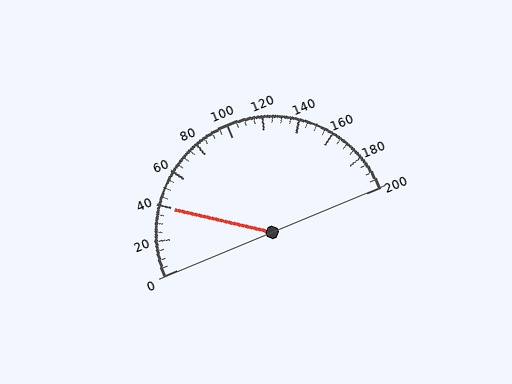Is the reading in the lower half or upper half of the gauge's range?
The reading is in the lower half of the range (0 to 200).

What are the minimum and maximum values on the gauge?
The gauge ranges from 0 to 200.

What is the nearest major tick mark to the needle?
The nearest major tick mark is 40.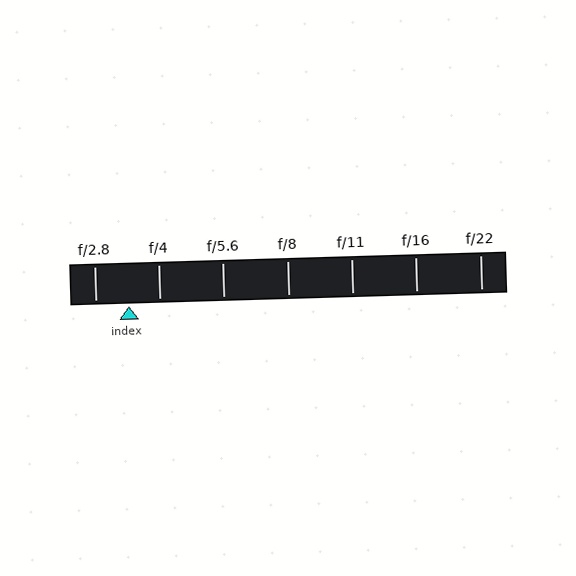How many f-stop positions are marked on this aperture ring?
There are 7 f-stop positions marked.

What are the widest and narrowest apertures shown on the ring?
The widest aperture shown is f/2.8 and the narrowest is f/22.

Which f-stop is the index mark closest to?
The index mark is closest to f/4.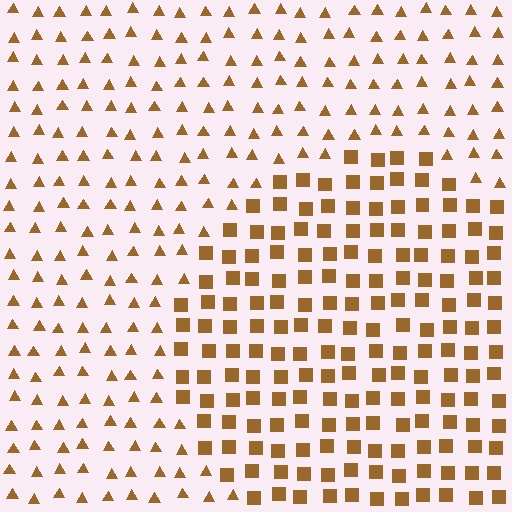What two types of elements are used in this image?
The image uses squares inside the circle region and triangles outside it.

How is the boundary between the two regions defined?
The boundary is defined by a change in element shape: squares inside vs. triangles outside. All elements share the same color and spacing.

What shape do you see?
I see a circle.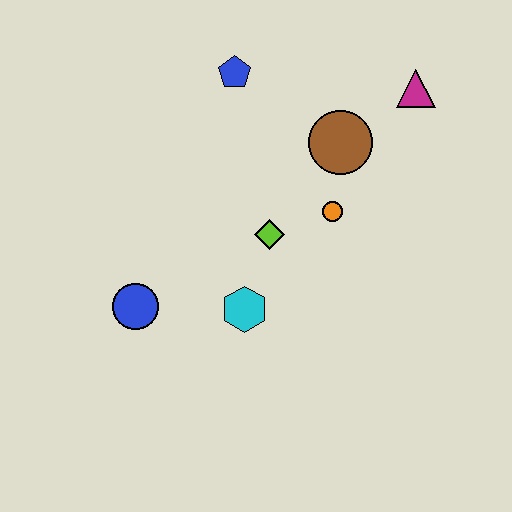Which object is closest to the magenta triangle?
The brown circle is closest to the magenta triangle.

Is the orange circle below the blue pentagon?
Yes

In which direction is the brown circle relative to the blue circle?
The brown circle is to the right of the blue circle.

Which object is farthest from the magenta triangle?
The blue circle is farthest from the magenta triangle.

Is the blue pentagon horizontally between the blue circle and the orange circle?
Yes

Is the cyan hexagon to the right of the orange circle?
No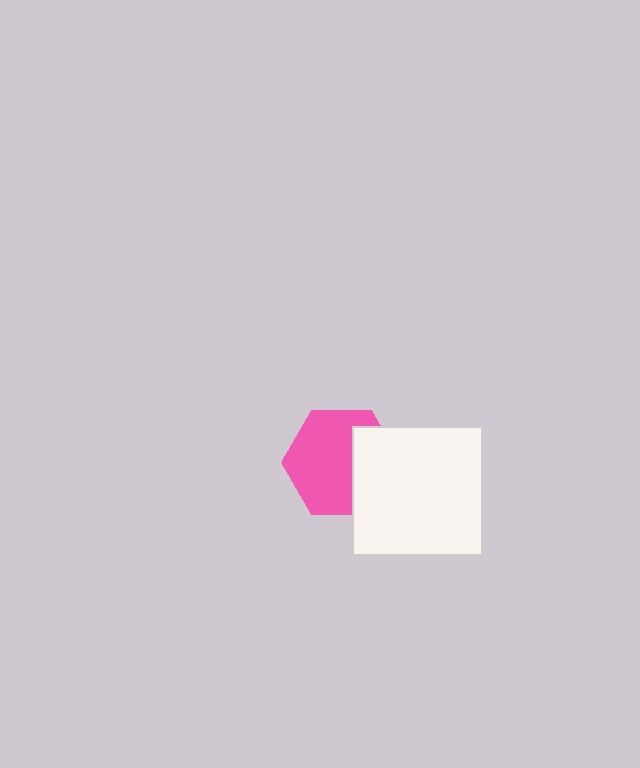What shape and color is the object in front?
The object in front is a white square.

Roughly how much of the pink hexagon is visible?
Most of it is visible (roughly 65%).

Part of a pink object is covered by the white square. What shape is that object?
It is a hexagon.